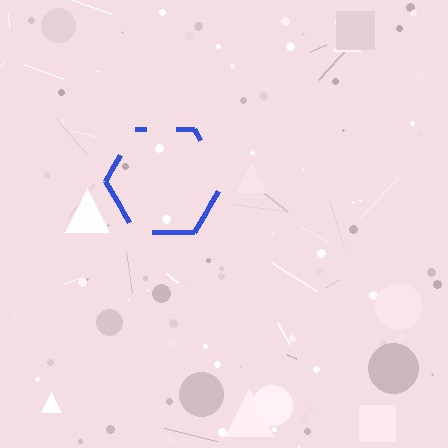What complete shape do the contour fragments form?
The contour fragments form a hexagon.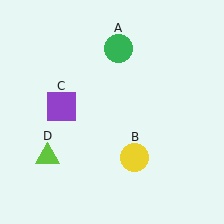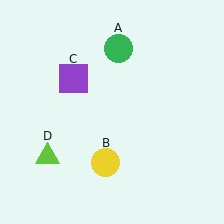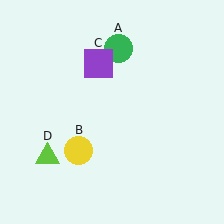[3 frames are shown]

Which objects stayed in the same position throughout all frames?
Green circle (object A) and lime triangle (object D) remained stationary.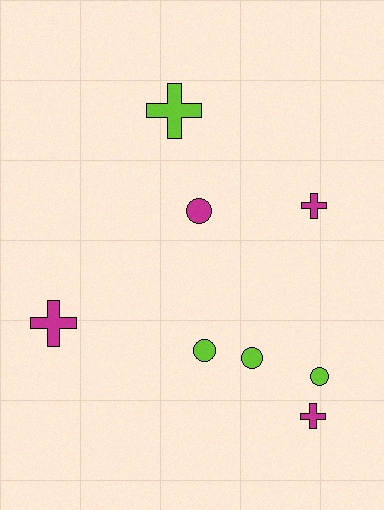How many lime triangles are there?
There are no lime triangles.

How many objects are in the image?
There are 8 objects.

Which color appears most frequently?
Lime, with 4 objects.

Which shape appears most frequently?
Cross, with 4 objects.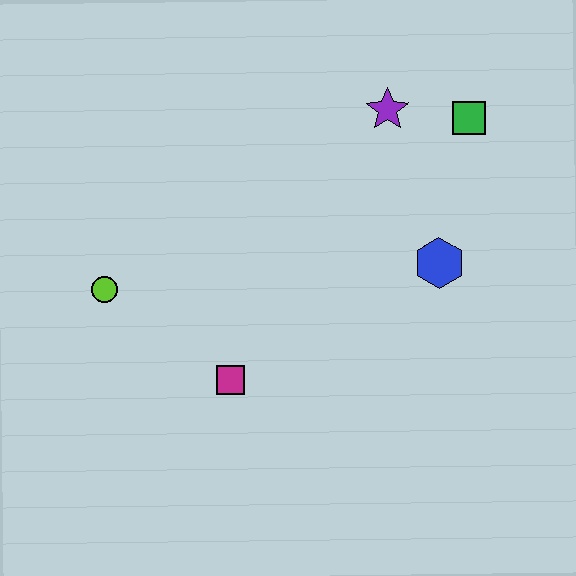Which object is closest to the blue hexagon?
The green square is closest to the blue hexagon.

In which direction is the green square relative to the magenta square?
The green square is above the magenta square.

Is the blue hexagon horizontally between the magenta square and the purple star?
No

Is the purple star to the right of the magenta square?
Yes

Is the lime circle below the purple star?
Yes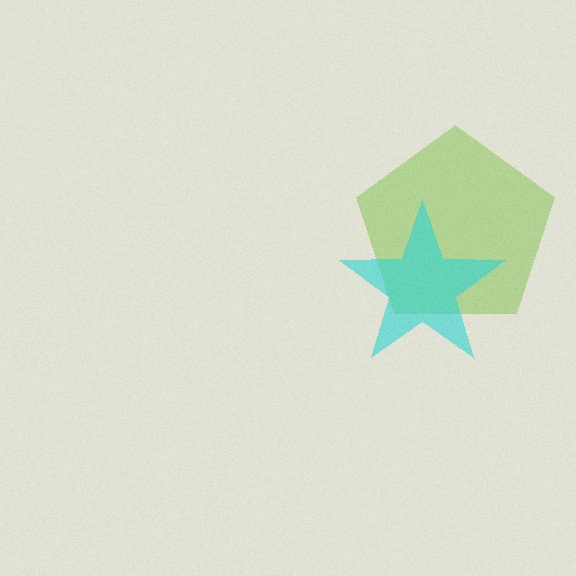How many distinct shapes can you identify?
There are 2 distinct shapes: a lime pentagon, a cyan star.